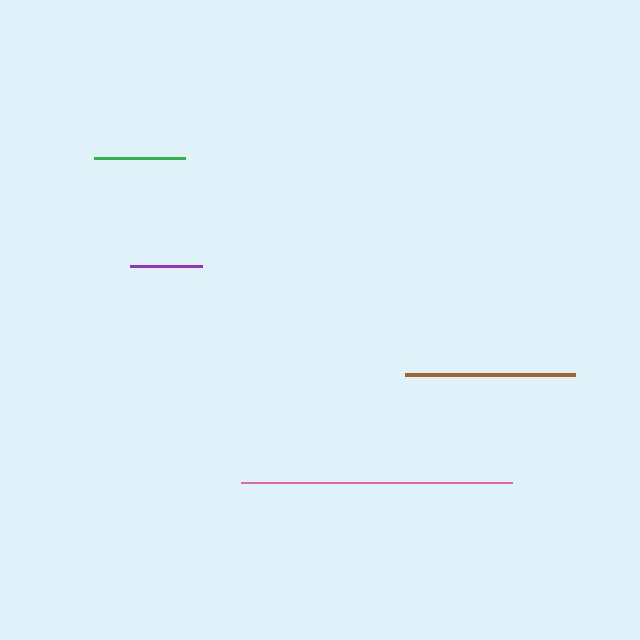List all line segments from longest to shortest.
From longest to shortest: pink, brown, green, purple.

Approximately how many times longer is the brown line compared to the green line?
The brown line is approximately 1.9 times the length of the green line.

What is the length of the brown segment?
The brown segment is approximately 170 pixels long.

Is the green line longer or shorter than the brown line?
The brown line is longer than the green line.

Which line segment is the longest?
The pink line is the longest at approximately 271 pixels.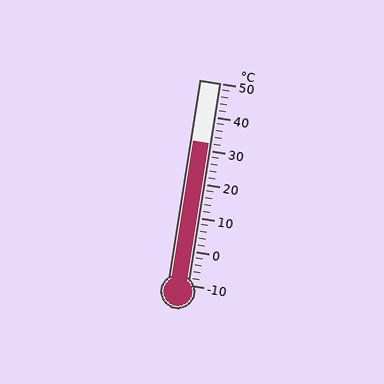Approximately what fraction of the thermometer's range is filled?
The thermometer is filled to approximately 70% of its range.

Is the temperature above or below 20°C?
The temperature is above 20°C.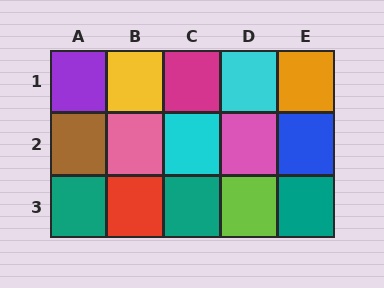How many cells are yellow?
1 cell is yellow.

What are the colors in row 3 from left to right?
Teal, red, teal, lime, teal.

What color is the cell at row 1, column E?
Orange.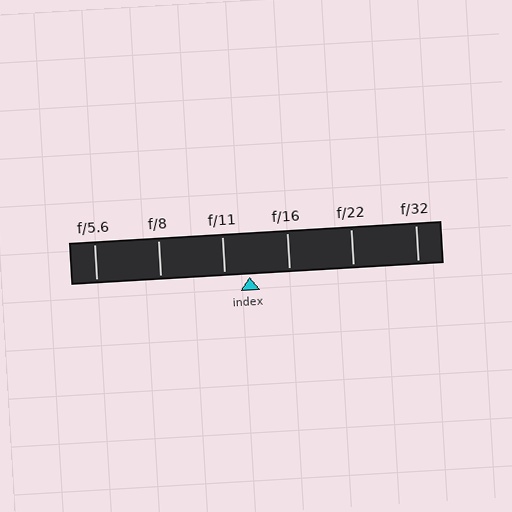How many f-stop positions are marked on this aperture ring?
There are 6 f-stop positions marked.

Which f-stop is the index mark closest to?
The index mark is closest to f/11.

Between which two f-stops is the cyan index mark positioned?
The index mark is between f/11 and f/16.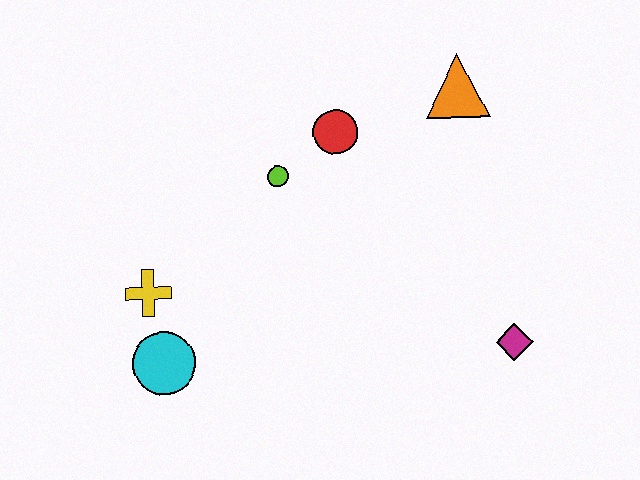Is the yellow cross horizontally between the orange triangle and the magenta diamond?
No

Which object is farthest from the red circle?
The cyan circle is farthest from the red circle.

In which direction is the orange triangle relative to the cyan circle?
The orange triangle is to the right of the cyan circle.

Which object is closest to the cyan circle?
The yellow cross is closest to the cyan circle.